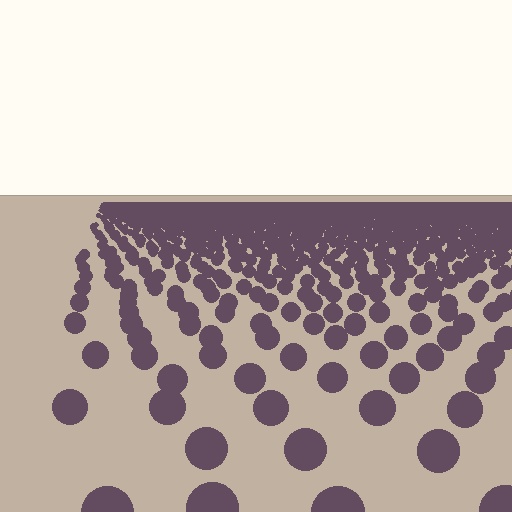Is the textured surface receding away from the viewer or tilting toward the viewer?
The surface is receding away from the viewer. Texture elements get smaller and denser toward the top.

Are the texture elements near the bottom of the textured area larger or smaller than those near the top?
Larger. Near the bottom, elements are closer to the viewer and appear at a bigger on-screen size.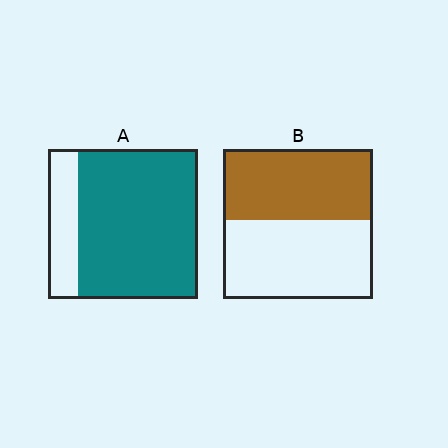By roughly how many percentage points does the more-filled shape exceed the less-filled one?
By roughly 35 percentage points (A over B).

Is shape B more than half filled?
Roughly half.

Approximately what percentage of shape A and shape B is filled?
A is approximately 80% and B is approximately 45%.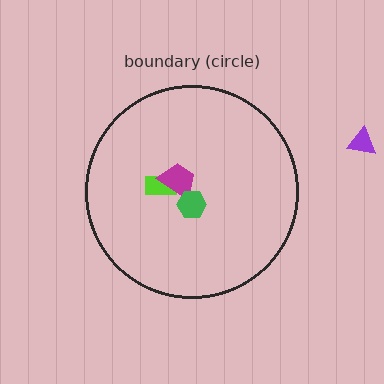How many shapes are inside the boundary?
3 inside, 1 outside.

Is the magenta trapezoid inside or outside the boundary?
Inside.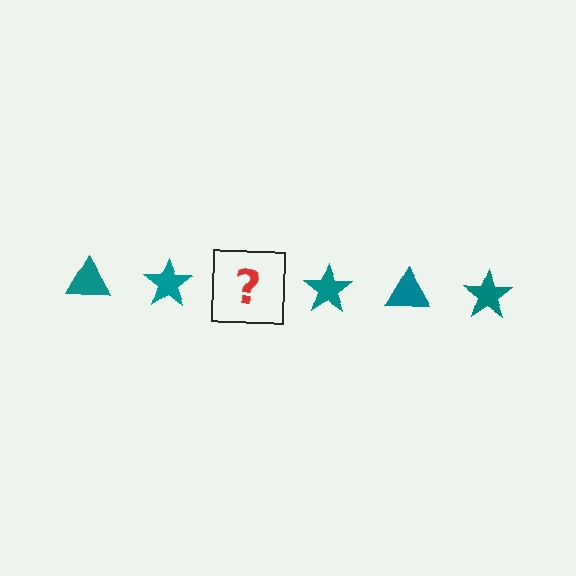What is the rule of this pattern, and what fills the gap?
The rule is that the pattern cycles through triangle, star shapes in teal. The gap should be filled with a teal triangle.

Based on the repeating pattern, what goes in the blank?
The blank should be a teal triangle.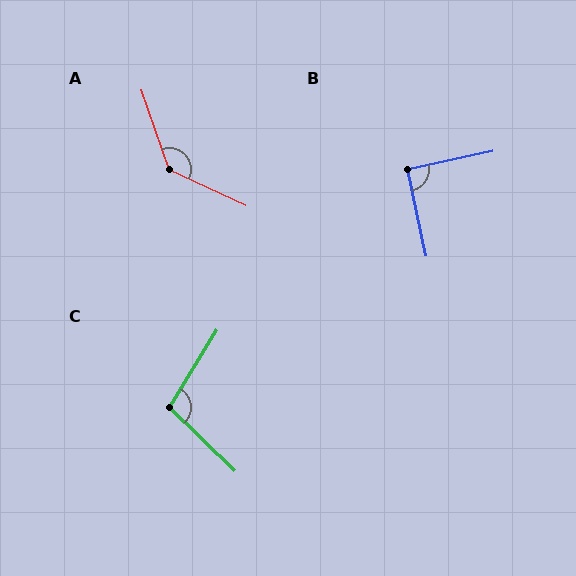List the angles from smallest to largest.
B (90°), C (102°), A (134°).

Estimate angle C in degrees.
Approximately 102 degrees.